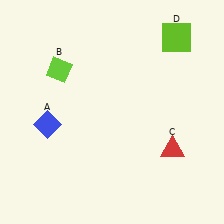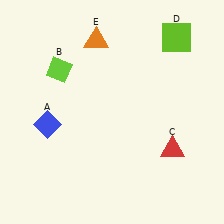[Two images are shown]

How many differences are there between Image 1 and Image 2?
There is 1 difference between the two images.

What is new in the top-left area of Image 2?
An orange triangle (E) was added in the top-left area of Image 2.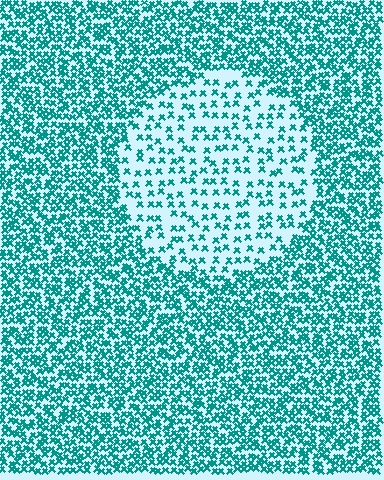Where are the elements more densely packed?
The elements are more densely packed outside the circle boundary.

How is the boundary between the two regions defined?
The boundary is defined by a change in element density (approximately 2.4x ratio). All elements are the same color, size, and shape.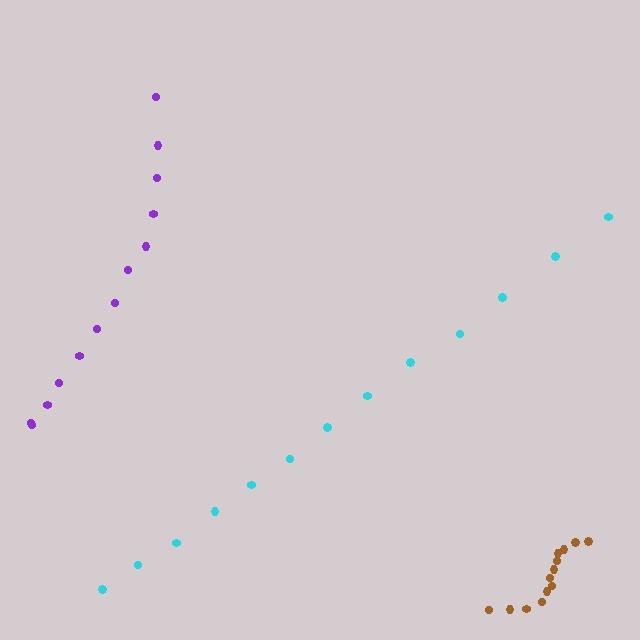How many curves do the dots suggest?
There are 3 distinct paths.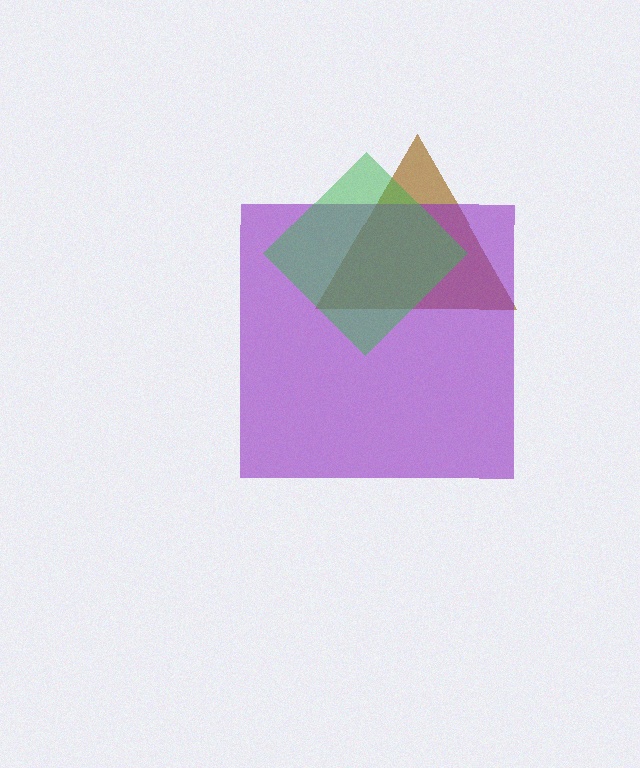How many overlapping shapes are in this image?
There are 3 overlapping shapes in the image.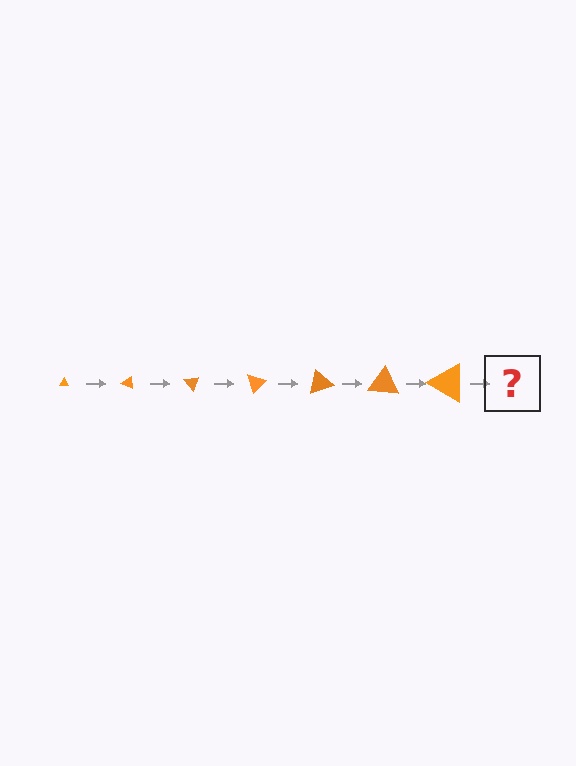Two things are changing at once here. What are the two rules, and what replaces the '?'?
The two rules are that the triangle grows larger each step and it rotates 25 degrees each step. The '?' should be a triangle, larger than the previous one and rotated 175 degrees from the start.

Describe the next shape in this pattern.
It should be a triangle, larger than the previous one and rotated 175 degrees from the start.